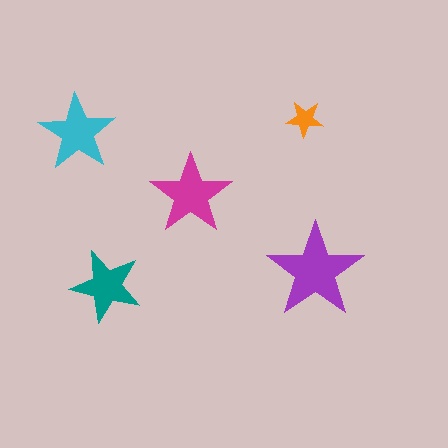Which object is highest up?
The orange star is topmost.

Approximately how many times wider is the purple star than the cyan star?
About 1.5 times wider.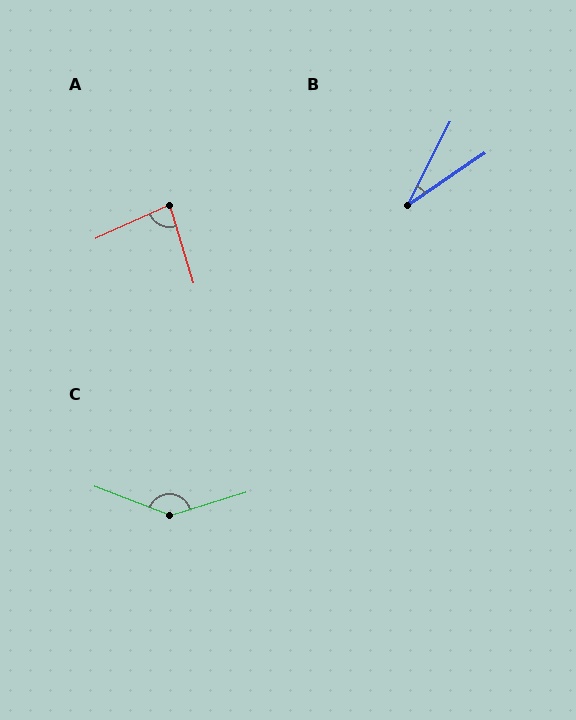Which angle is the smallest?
B, at approximately 29 degrees.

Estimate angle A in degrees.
Approximately 83 degrees.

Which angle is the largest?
C, at approximately 141 degrees.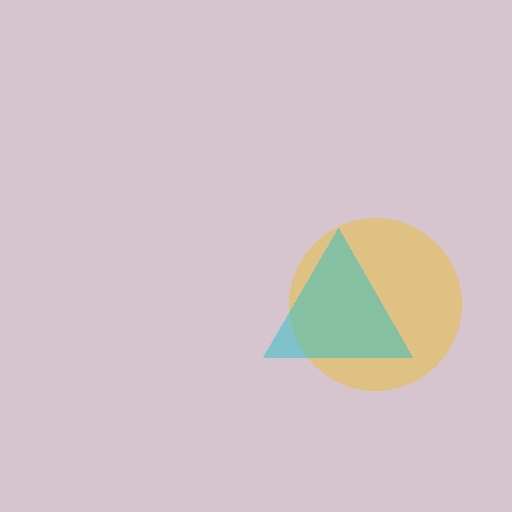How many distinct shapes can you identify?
There are 2 distinct shapes: a yellow circle, a cyan triangle.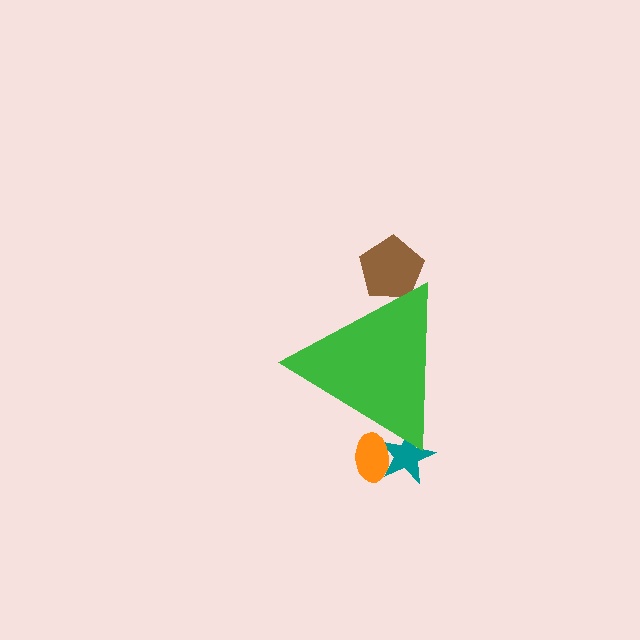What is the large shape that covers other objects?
A green triangle.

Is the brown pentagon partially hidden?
Yes, the brown pentagon is partially hidden behind the green triangle.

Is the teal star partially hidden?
Yes, the teal star is partially hidden behind the green triangle.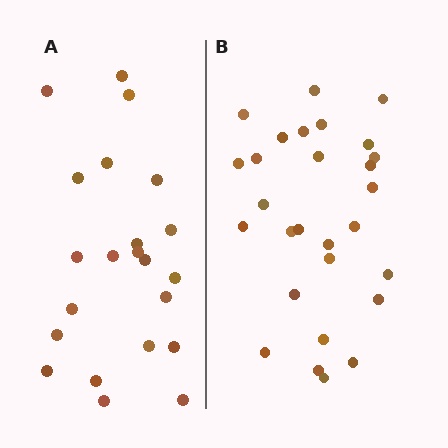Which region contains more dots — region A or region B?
Region B (the right region) has more dots.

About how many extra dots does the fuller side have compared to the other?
Region B has about 6 more dots than region A.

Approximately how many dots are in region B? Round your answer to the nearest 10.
About 30 dots. (The exact count is 28, which rounds to 30.)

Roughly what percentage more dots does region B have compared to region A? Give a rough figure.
About 25% more.